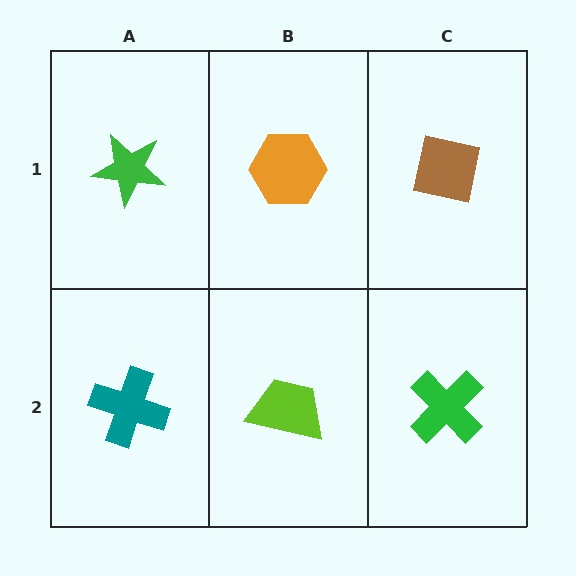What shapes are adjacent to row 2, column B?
An orange hexagon (row 1, column B), a teal cross (row 2, column A), a green cross (row 2, column C).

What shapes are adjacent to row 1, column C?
A green cross (row 2, column C), an orange hexagon (row 1, column B).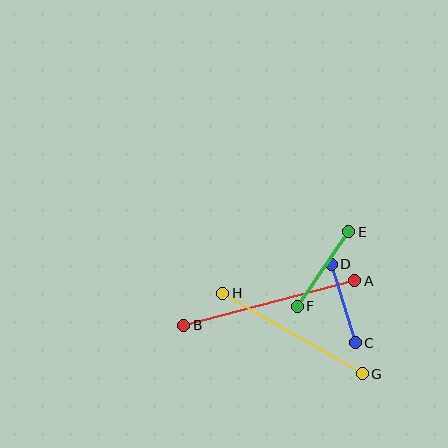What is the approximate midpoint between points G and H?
The midpoint is at approximately (292, 334) pixels.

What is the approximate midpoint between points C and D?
The midpoint is at approximately (343, 304) pixels.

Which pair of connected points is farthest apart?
Points A and B are farthest apart.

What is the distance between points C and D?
The distance is approximately 82 pixels.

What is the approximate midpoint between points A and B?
The midpoint is at approximately (269, 303) pixels.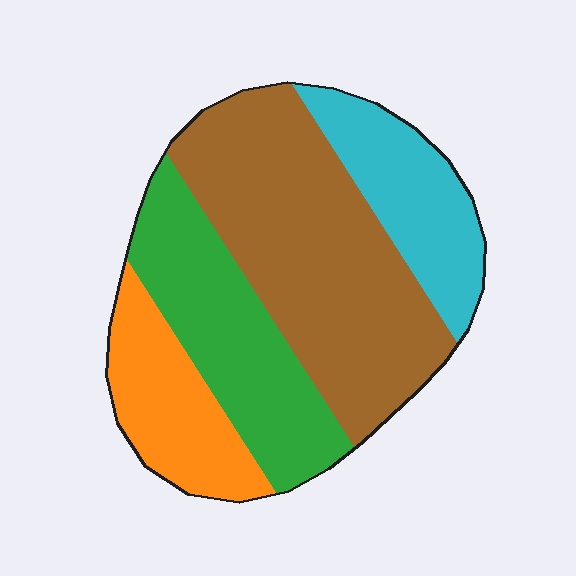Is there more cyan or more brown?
Brown.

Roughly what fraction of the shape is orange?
Orange covers around 15% of the shape.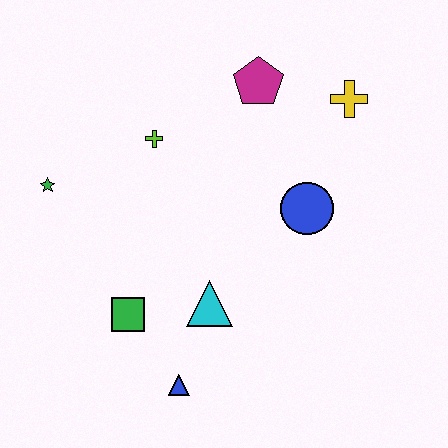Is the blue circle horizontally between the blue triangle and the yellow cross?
Yes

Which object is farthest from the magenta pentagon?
The blue triangle is farthest from the magenta pentagon.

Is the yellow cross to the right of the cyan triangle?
Yes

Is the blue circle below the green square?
No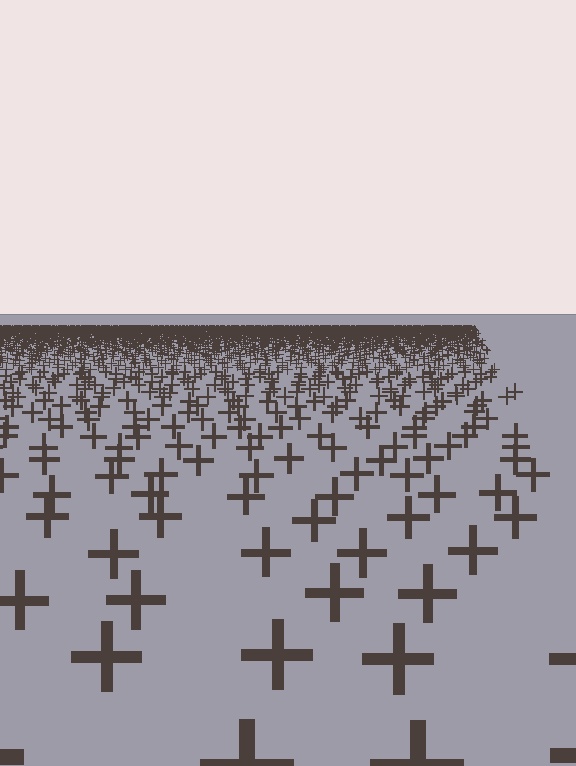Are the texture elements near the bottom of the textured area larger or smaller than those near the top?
Larger. Near the bottom, elements are closer to the viewer and appear at a bigger on-screen size.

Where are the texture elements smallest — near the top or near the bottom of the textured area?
Near the top.